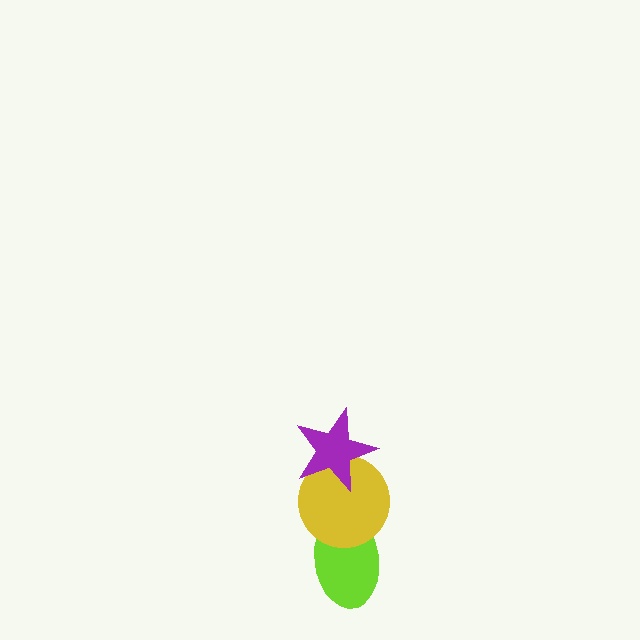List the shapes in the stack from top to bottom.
From top to bottom: the purple star, the yellow circle, the lime ellipse.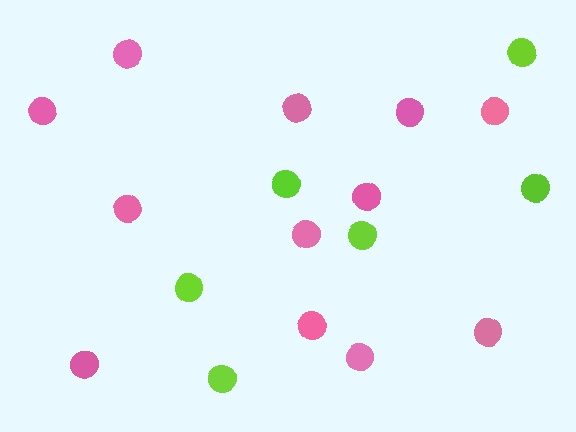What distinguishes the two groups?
There are 2 groups: one group of lime circles (6) and one group of pink circles (12).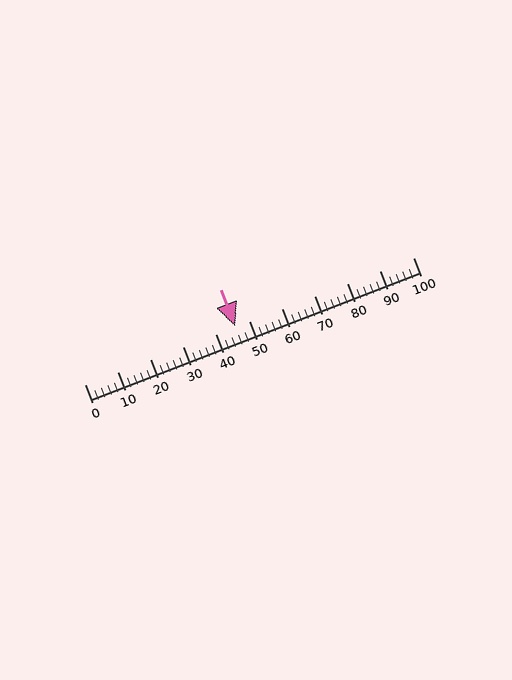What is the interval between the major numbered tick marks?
The major tick marks are spaced 10 units apart.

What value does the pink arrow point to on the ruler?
The pink arrow points to approximately 46.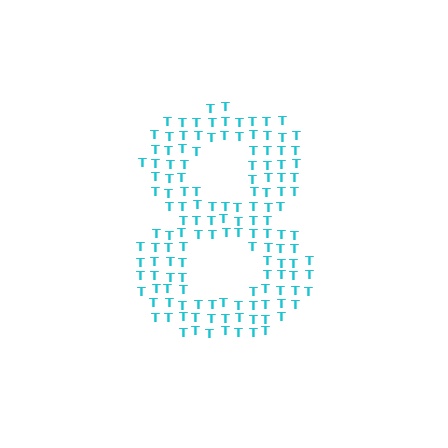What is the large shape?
The large shape is the digit 8.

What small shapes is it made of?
It is made of small letter T's.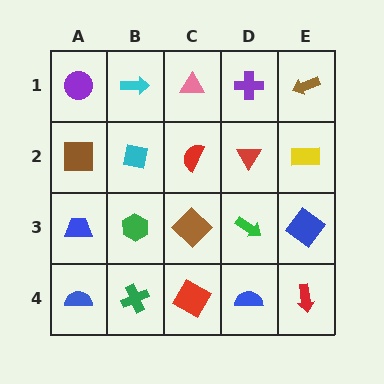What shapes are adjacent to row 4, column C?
A brown diamond (row 3, column C), a green cross (row 4, column B), a blue semicircle (row 4, column D).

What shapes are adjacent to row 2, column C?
A pink triangle (row 1, column C), a brown diamond (row 3, column C), a cyan square (row 2, column B), a red triangle (row 2, column D).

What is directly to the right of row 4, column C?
A blue semicircle.